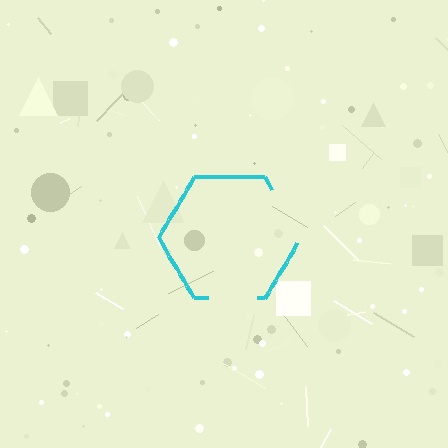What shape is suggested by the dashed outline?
The dashed outline suggests a hexagon.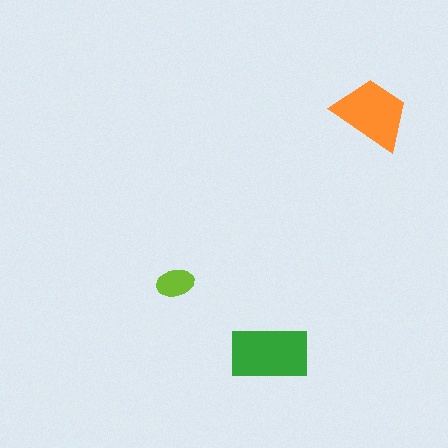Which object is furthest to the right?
The orange trapezoid is rightmost.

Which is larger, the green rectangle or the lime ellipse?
The green rectangle.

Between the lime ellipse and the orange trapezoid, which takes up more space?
The orange trapezoid.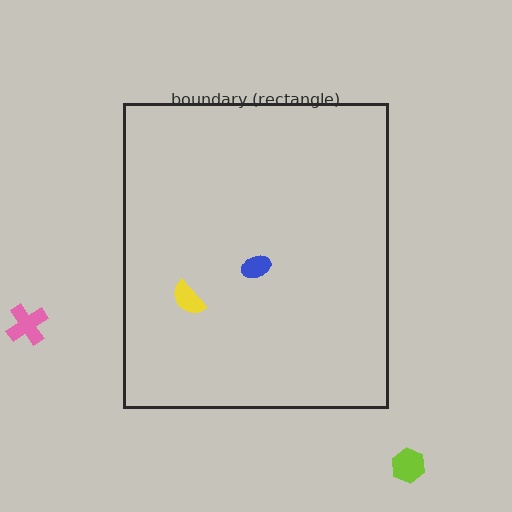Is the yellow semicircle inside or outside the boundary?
Inside.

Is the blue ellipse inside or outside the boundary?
Inside.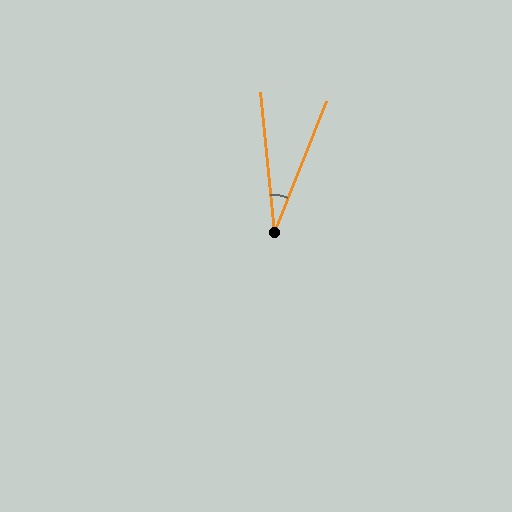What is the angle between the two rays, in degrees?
Approximately 27 degrees.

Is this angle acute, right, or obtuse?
It is acute.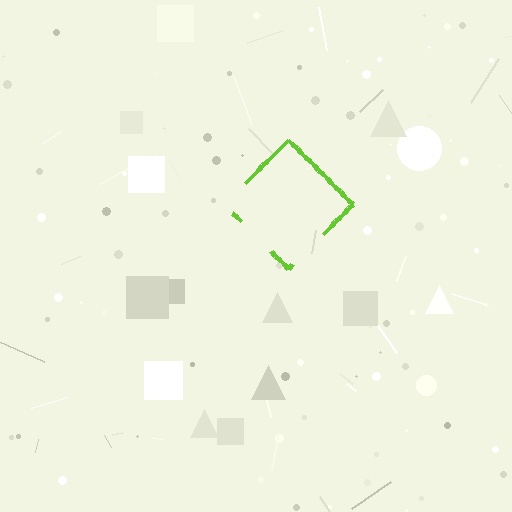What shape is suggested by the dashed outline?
The dashed outline suggests a diamond.